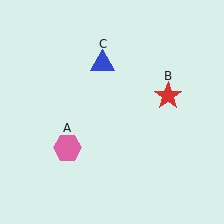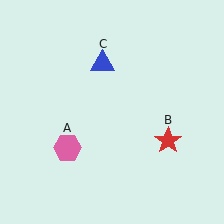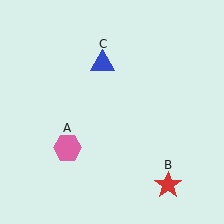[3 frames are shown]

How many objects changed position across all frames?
1 object changed position: red star (object B).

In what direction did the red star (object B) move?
The red star (object B) moved down.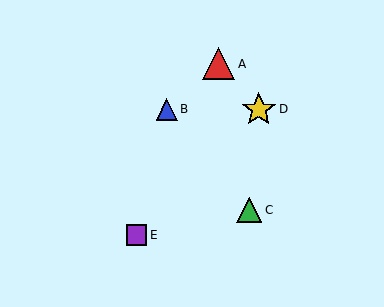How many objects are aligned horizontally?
2 objects (B, D) are aligned horizontally.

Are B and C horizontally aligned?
No, B is at y≈109 and C is at y≈210.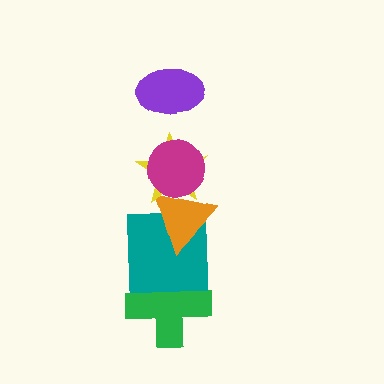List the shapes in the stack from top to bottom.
From top to bottom: the purple ellipse, the magenta circle, the yellow star, the orange triangle, the teal square, the green cross.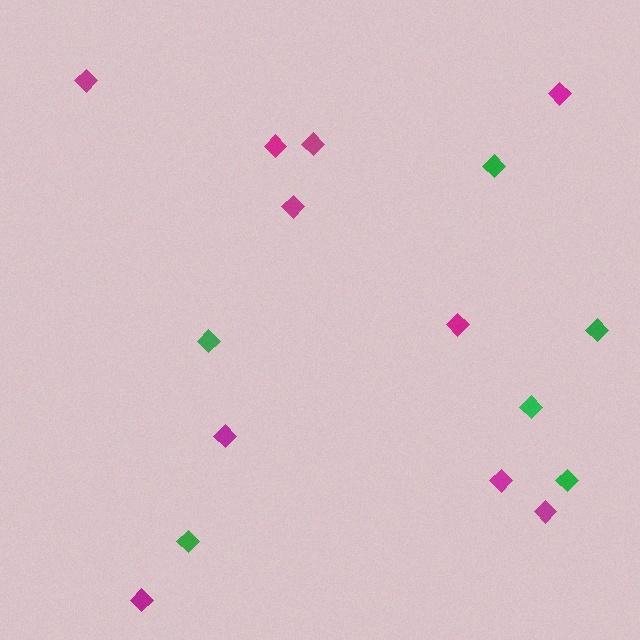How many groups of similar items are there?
There are 2 groups: one group of magenta diamonds (10) and one group of green diamonds (6).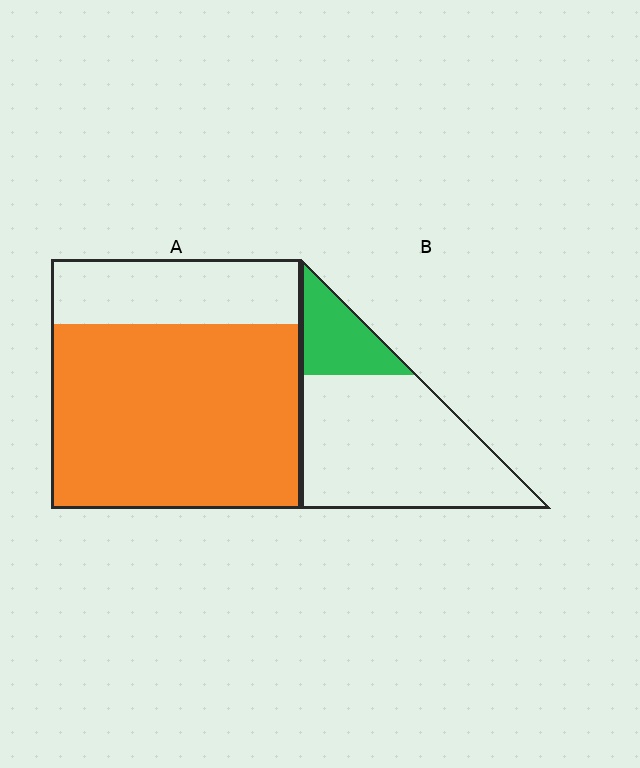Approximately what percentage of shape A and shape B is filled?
A is approximately 75% and B is approximately 20%.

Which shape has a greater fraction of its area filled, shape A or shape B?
Shape A.